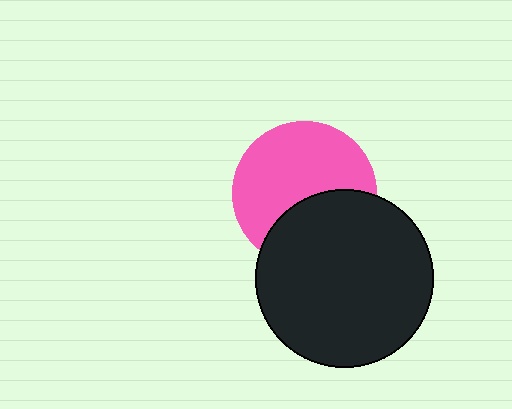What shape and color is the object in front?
The object in front is a black circle.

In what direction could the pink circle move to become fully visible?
The pink circle could move up. That would shift it out from behind the black circle entirely.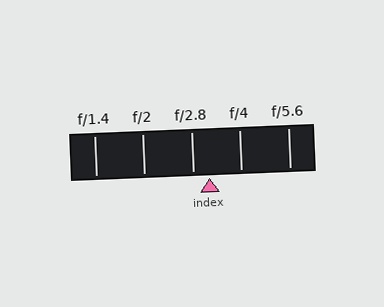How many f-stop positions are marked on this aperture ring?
There are 5 f-stop positions marked.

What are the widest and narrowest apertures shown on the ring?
The widest aperture shown is f/1.4 and the narrowest is f/5.6.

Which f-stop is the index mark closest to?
The index mark is closest to f/2.8.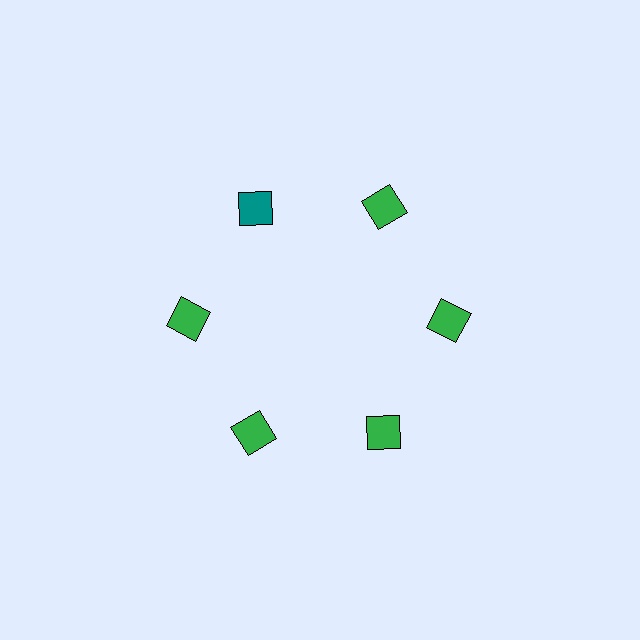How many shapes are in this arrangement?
There are 6 shapes arranged in a ring pattern.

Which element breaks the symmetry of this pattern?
The teal diamond at roughly the 11 o'clock position breaks the symmetry. All other shapes are green diamonds.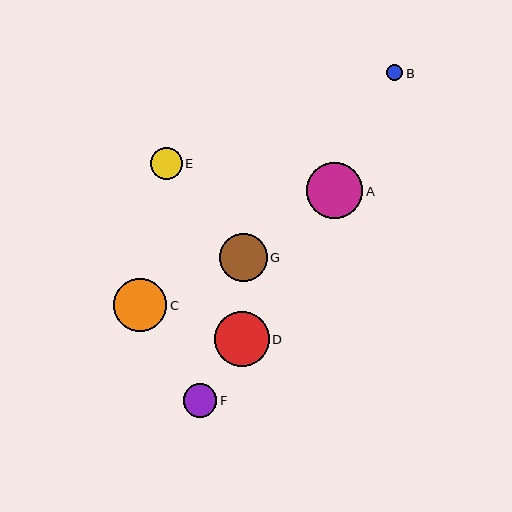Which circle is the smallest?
Circle B is the smallest with a size of approximately 16 pixels.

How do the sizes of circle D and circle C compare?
Circle D and circle C are approximately the same size.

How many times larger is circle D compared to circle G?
Circle D is approximately 1.1 times the size of circle G.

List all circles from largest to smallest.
From largest to smallest: A, D, C, G, F, E, B.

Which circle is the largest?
Circle A is the largest with a size of approximately 56 pixels.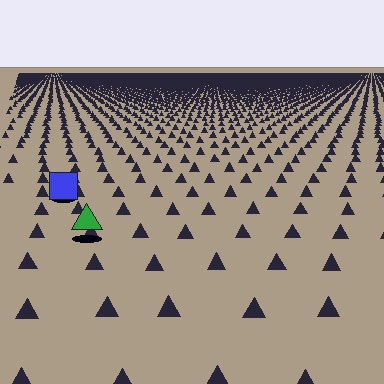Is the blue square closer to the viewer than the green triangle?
No. The green triangle is closer — you can tell from the texture gradient: the ground texture is coarser near it.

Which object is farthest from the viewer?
The blue square is farthest from the viewer. It appears smaller and the ground texture around it is denser.